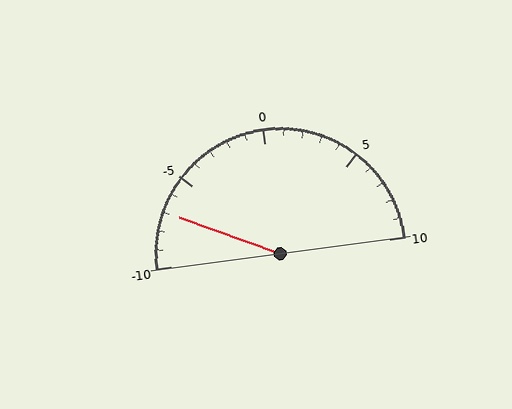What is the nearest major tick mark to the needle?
The nearest major tick mark is -5.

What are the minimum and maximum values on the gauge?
The gauge ranges from -10 to 10.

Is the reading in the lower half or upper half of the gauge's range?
The reading is in the lower half of the range (-10 to 10).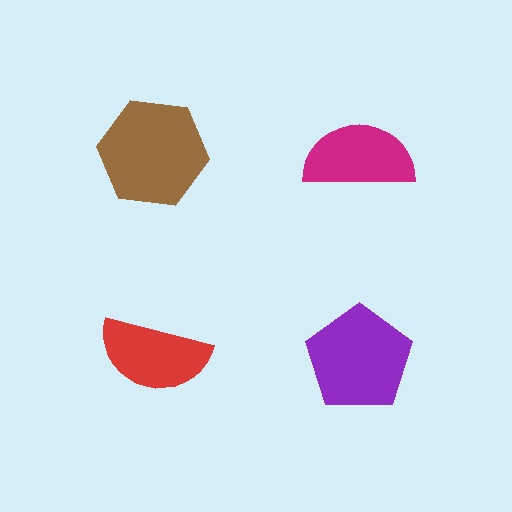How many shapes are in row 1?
2 shapes.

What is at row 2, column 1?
A red semicircle.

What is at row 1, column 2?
A magenta semicircle.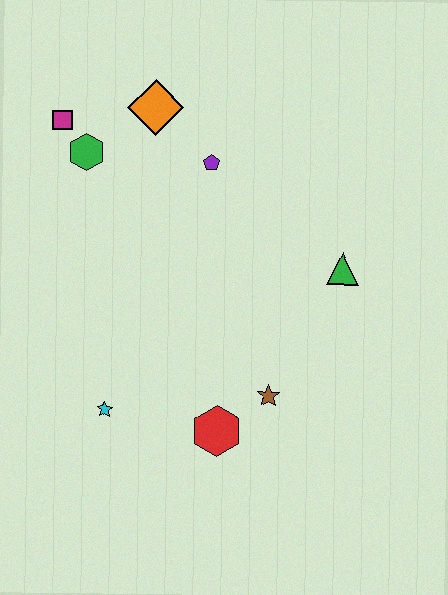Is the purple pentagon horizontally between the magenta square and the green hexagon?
No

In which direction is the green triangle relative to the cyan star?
The green triangle is to the right of the cyan star.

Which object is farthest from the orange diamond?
The red hexagon is farthest from the orange diamond.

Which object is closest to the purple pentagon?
The orange diamond is closest to the purple pentagon.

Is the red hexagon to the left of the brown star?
Yes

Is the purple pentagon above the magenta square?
No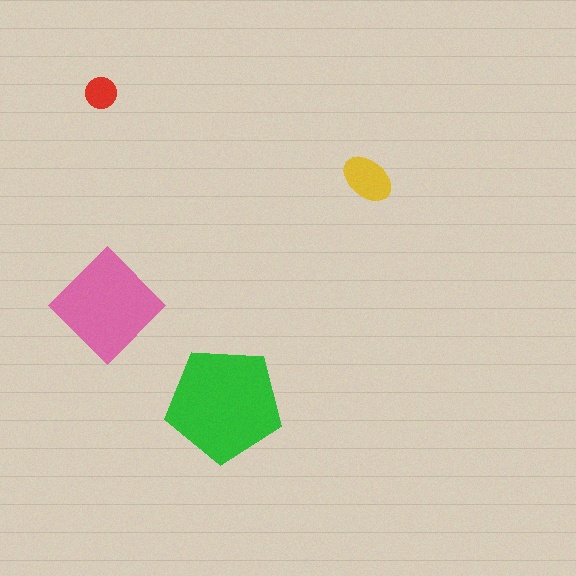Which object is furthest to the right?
The yellow ellipse is rightmost.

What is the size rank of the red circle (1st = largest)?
4th.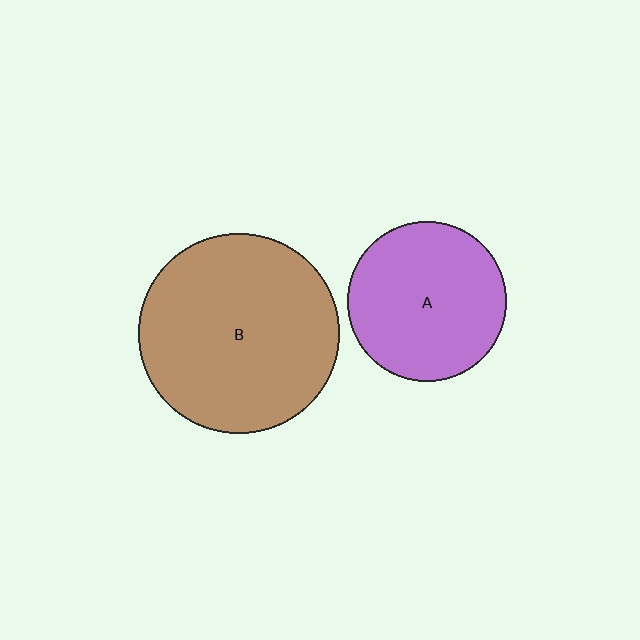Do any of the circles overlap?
No, none of the circles overlap.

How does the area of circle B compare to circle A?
Approximately 1.6 times.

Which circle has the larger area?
Circle B (brown).